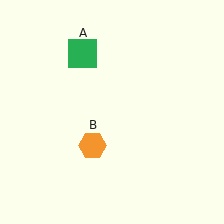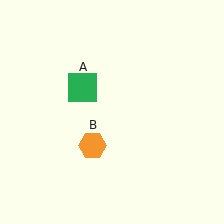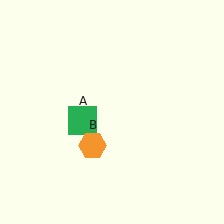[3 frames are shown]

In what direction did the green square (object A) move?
The green square (object A) moved down.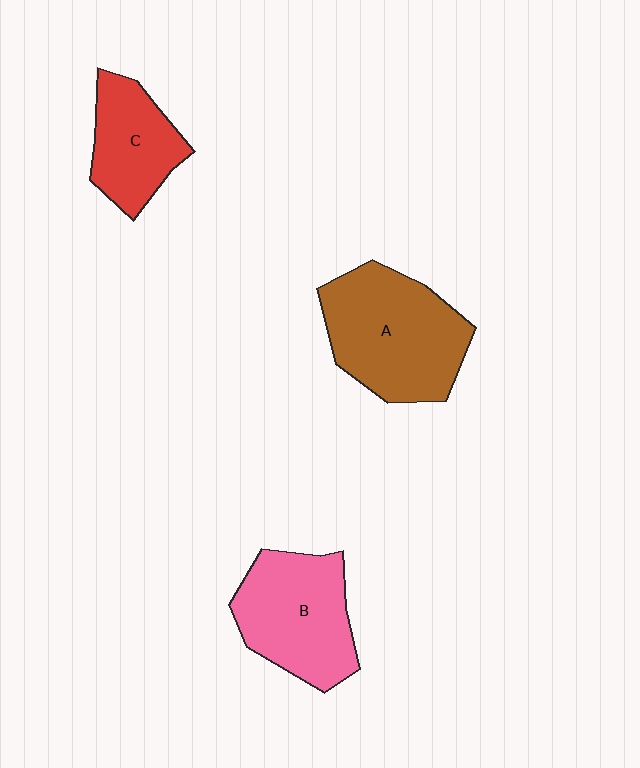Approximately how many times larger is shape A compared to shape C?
Approximately 1.7 times.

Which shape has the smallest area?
Shape C (red).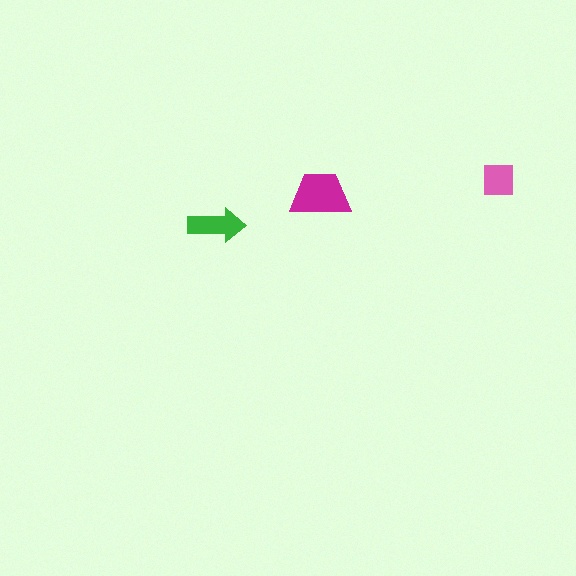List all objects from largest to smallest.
The magenta trapezoid, the green arrow, the pink square.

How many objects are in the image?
There are 3 objects in the image.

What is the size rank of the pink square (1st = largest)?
3rd.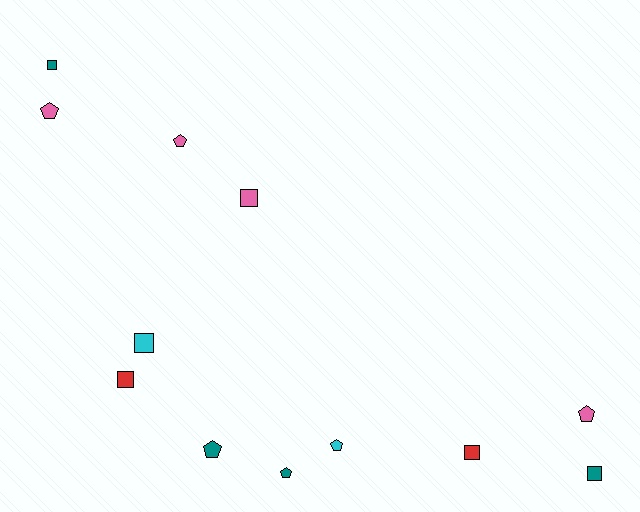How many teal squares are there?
There are 2 teal squares.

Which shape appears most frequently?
Pentagon, with 6 objects.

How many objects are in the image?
There are 12 objects.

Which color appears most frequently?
Pink, with 4 objects.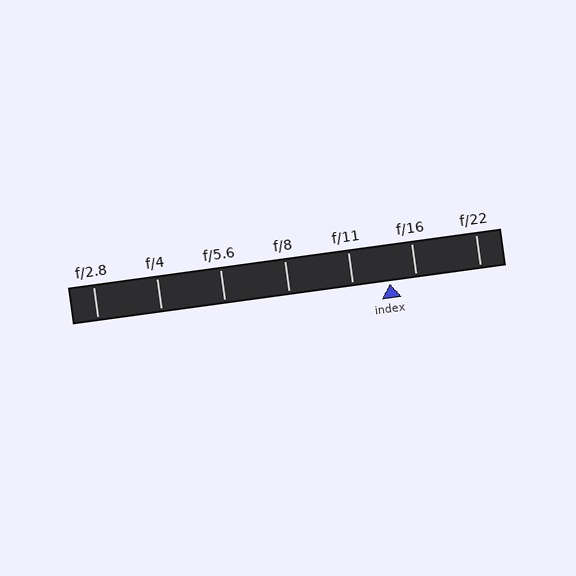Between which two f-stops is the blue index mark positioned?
The index mark is between f/11 and f/16.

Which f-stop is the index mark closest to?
The index mark is closest to f/16.